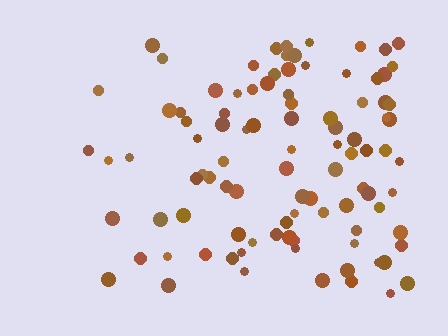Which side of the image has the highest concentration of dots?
The right.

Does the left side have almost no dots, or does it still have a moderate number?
Still a moderate number, just noticeably fewer than the right.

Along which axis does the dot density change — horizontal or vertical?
Horizontal.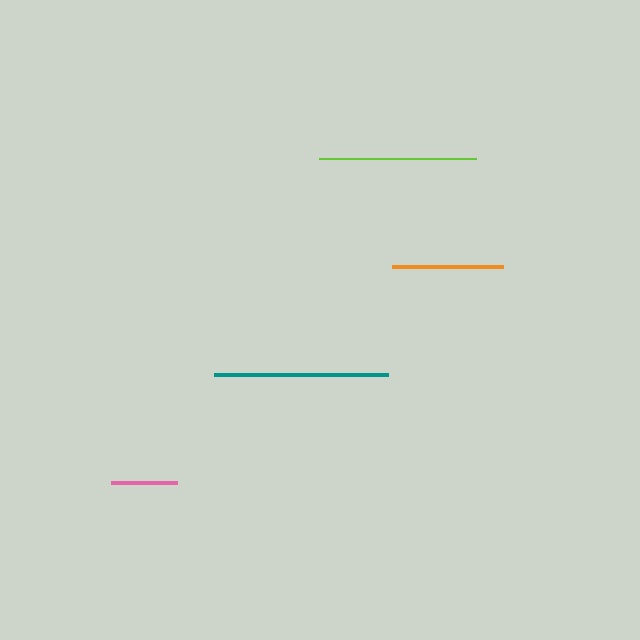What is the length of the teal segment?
The teal segment is approximately 173 pixels long.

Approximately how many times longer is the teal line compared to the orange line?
The teal line is approximately 1.6 times the length of the orange line.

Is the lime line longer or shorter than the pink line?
The lime line is longer than the pink line.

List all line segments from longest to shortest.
From longest to shortest: teal, lime, orange, pink.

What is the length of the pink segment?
The pink segment is approximately 66 pixels long.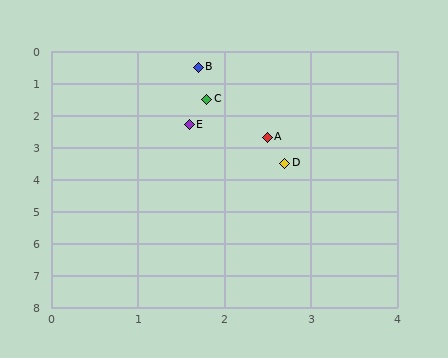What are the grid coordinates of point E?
Point E is at approximately (1.6, 2.3).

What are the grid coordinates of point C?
Point C is at approximately (1.8, 1.5).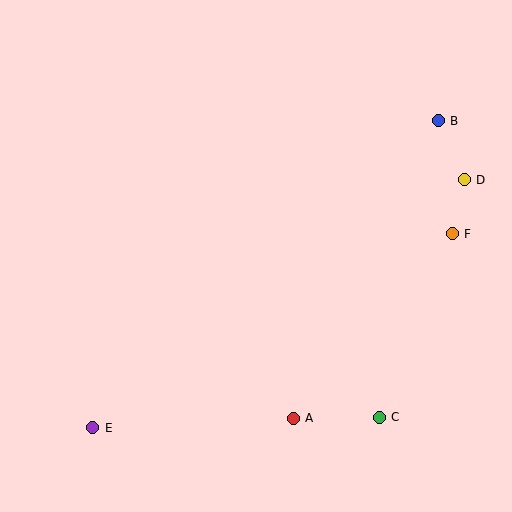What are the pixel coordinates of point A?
Point A is at (293, 418).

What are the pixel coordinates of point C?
Point C is at (379, 417).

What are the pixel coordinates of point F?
Point F is at (452, 234).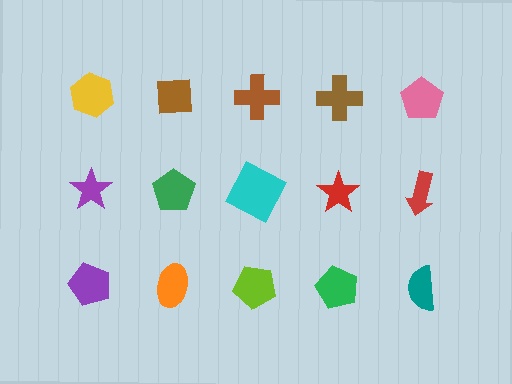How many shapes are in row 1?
5 shapes.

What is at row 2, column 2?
A green pentagon.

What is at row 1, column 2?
A brown square.